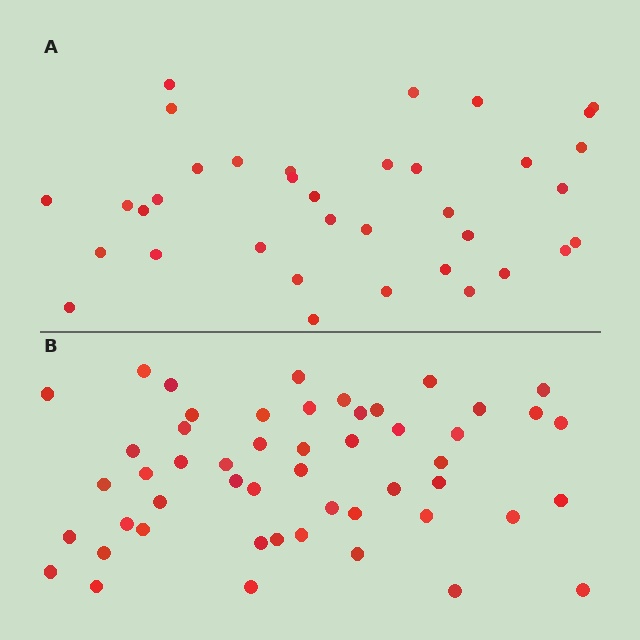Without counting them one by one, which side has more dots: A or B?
Region B (the bottom region) has more dots.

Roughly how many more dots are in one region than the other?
Region B has approximately 15 more dots than region A.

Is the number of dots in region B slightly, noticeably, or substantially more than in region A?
Region B has noticeably more, but not dramatically so. The ratio is roughly 1.4 to 1.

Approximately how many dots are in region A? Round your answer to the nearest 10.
About 40 dots. (The exact count is 36, which rounds to 40.)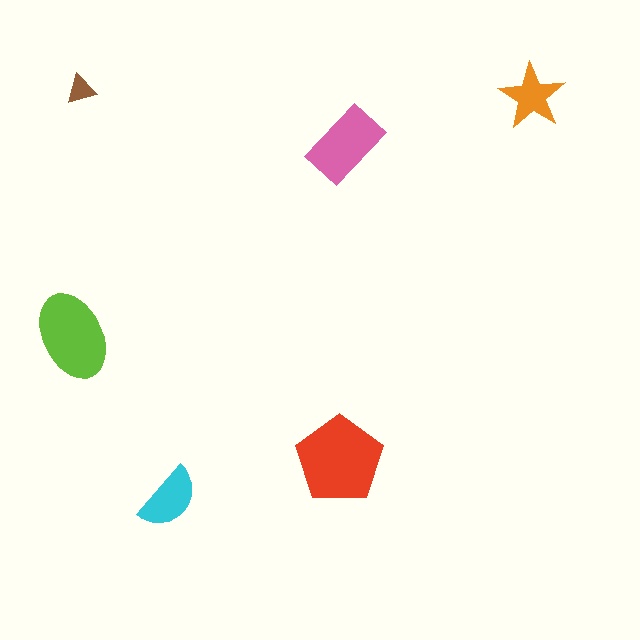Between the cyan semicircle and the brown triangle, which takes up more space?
The cyan semicircle.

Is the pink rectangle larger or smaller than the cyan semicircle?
Larger.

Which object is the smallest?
The brown triangle.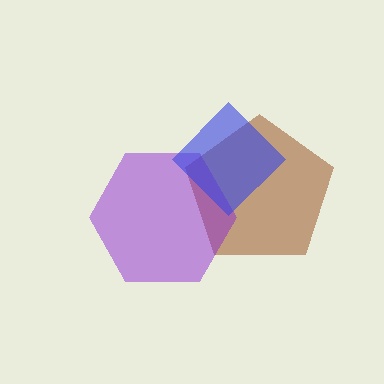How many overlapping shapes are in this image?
There are 3 overlapping shapes in the image.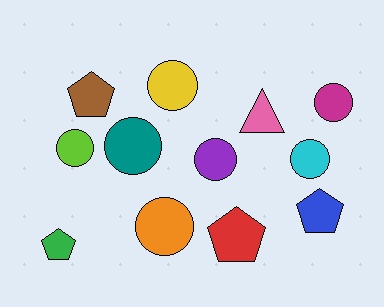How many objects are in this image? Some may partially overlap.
There are 12 objects.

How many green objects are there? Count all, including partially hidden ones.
There is 1 green object.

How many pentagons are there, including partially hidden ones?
There are 4 pentagons.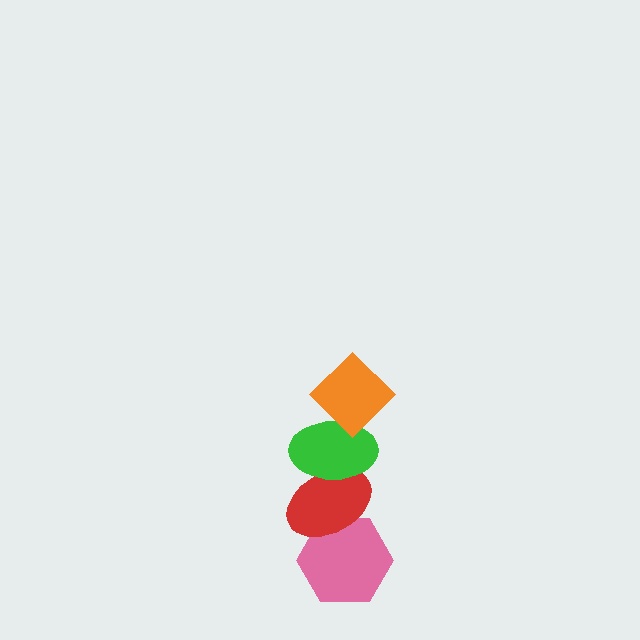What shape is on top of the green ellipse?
The orange diamond is on top of the green ellipse.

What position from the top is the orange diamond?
The orange diamond is 1st from the top.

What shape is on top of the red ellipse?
The green ellipse is on top of the red ellipse.